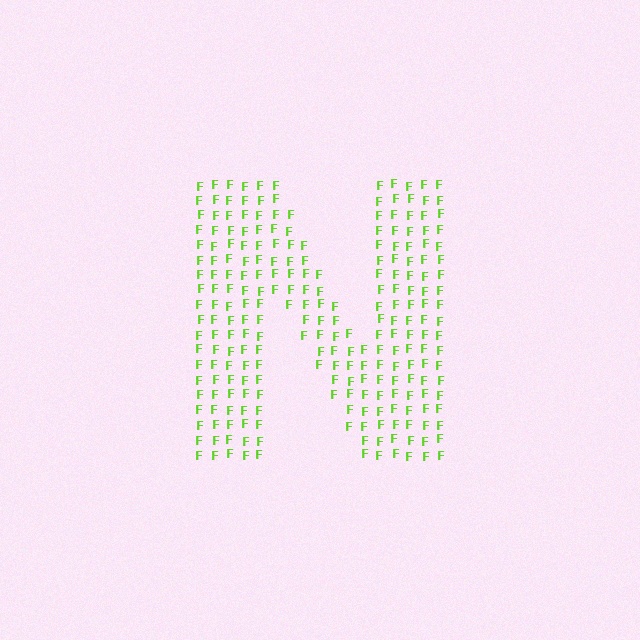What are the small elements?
The small elements are letter F's.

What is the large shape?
The large shape is the letter N.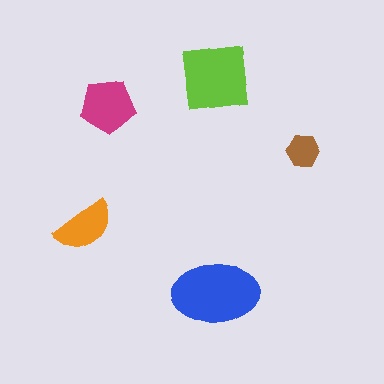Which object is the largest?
The blue ellipse.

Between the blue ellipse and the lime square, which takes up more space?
The blue ellipse.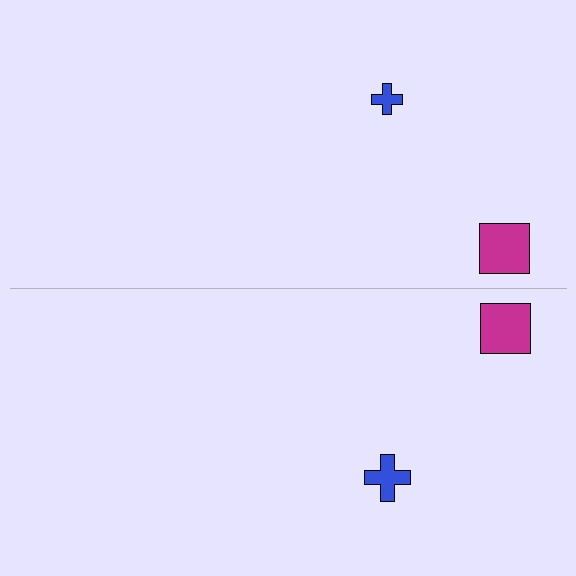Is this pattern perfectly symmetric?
No, the pattern is not perfectly symmetric. The blue cross on the bottom side has a different size than its mirror counterpart.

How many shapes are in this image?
There are 4 shapes in this image.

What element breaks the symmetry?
The blue cross on the bottom side has a different size than its mirror counterpart.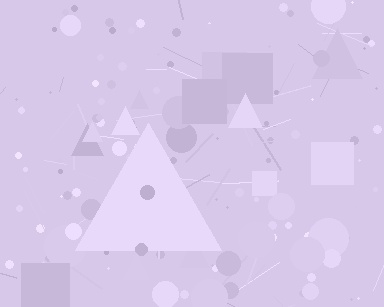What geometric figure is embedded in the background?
A triangle is embedded in the background.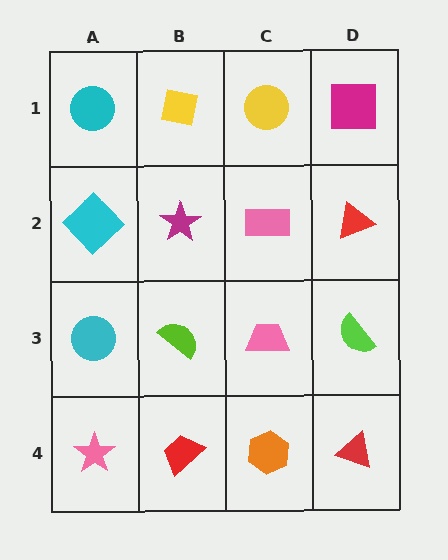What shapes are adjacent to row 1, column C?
A pink rectangle (row 2, column C), a yellow square (row 1, column B), a magenta square (row 1, column D).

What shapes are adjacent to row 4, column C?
A pink trapezoid (row 3, column C), a red trapezoid (row 4, column B), a red triangle (row 4, column D).